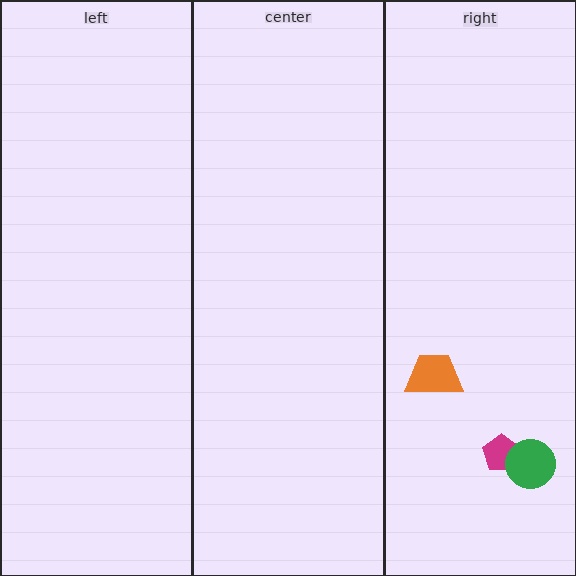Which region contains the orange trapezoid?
The right region.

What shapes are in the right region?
The magenta pentagon, the green circle, the orange trapezoid.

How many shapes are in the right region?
3.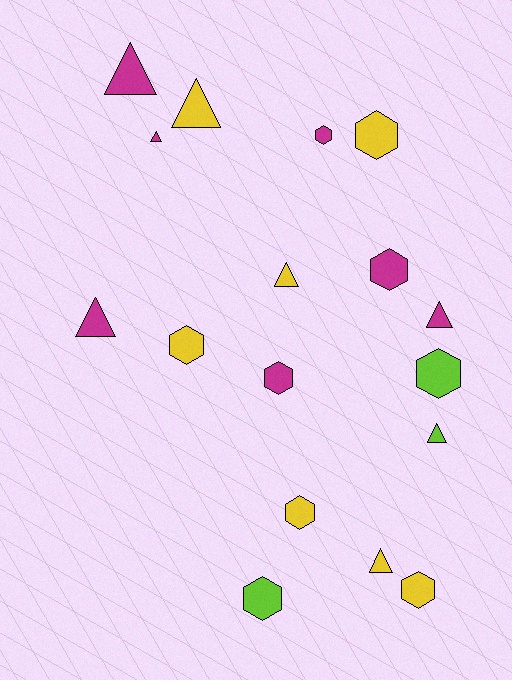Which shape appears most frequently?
Hexagon, with 9 objects.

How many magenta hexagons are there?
There are 3 magenta hexagons.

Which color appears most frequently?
Yellow, with 7 objects.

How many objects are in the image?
There are 17 objects.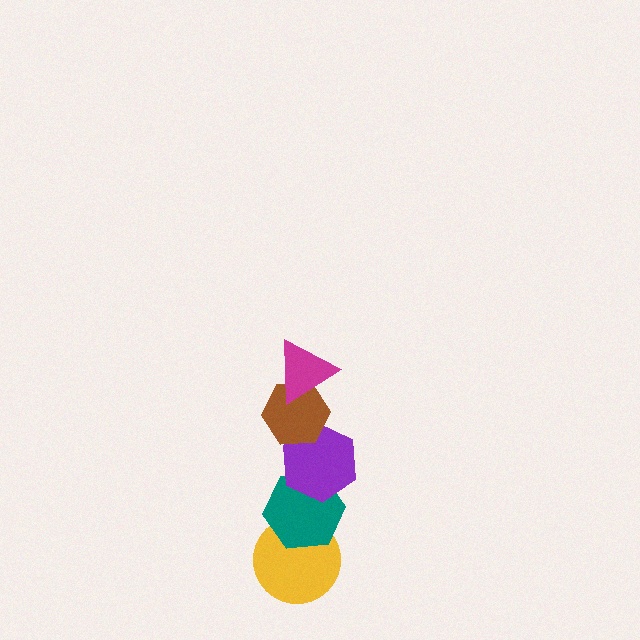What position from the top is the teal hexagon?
The teal hexagon is 4th from the top.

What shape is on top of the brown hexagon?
The magenta triangle is on top of the brown hexagon.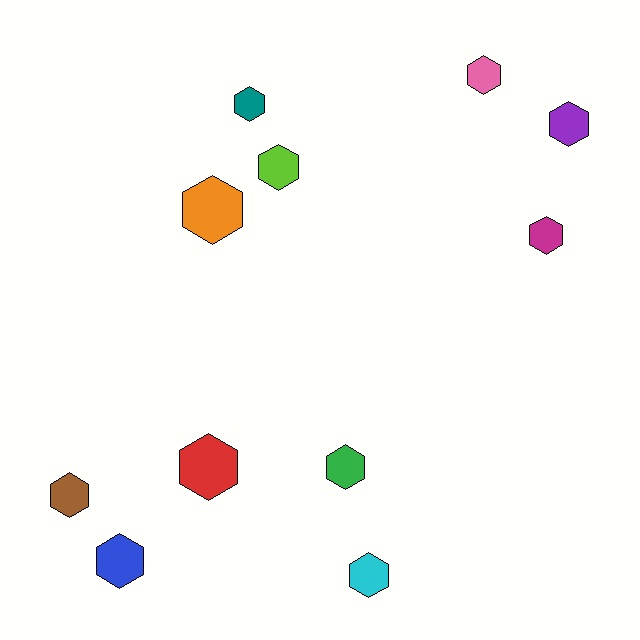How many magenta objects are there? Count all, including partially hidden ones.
There is 1 magenta object.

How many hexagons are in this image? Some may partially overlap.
There are 11 hexagons.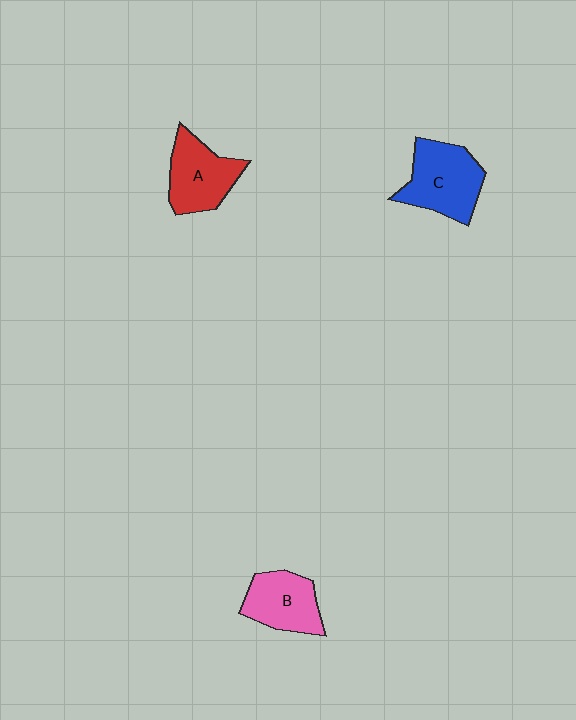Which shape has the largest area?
Shape C (blue).